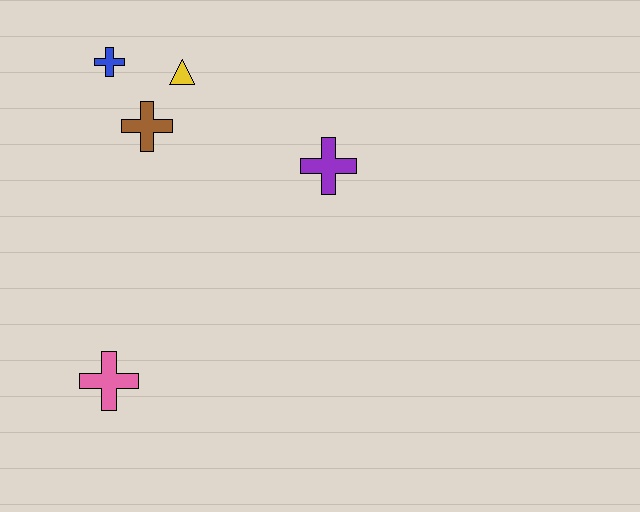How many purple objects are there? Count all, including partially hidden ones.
There is 1 purple object.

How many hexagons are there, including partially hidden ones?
There are no hexagons.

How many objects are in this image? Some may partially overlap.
There are 5 objects.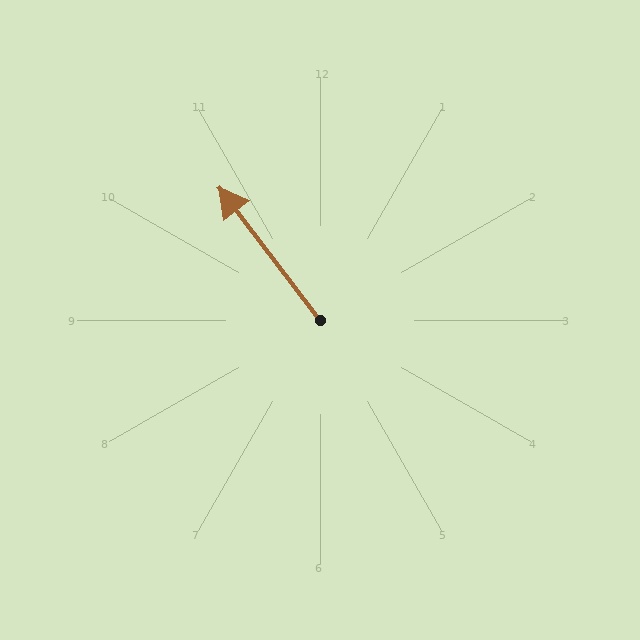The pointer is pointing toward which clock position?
Roughly 11 o'clock.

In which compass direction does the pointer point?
Northwest.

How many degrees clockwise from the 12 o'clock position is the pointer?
Approximately 323 degrees.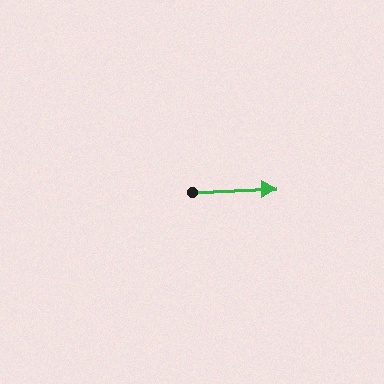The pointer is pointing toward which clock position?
Roughly 3 o'clock.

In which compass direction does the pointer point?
East.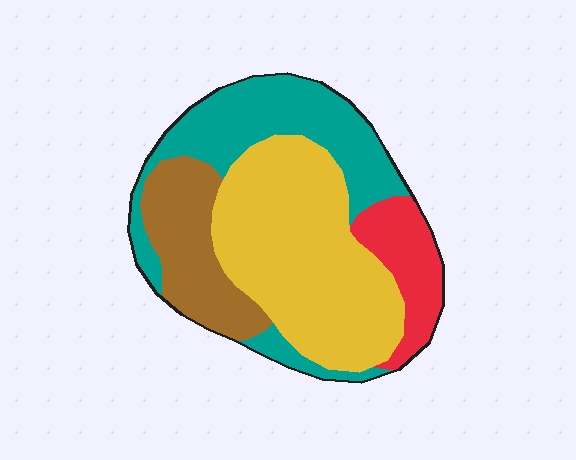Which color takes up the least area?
Red, at roughly 10%.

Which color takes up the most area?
Yellow, at roughly 40%.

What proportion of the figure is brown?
Brown covers roughly 20% of the figure.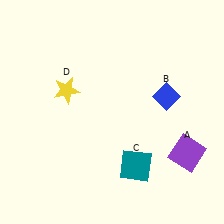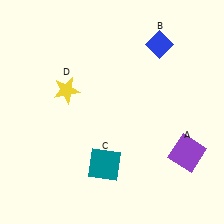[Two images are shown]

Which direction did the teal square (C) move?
The teal square (C) moved left.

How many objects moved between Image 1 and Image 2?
2 objects moved between the two images.